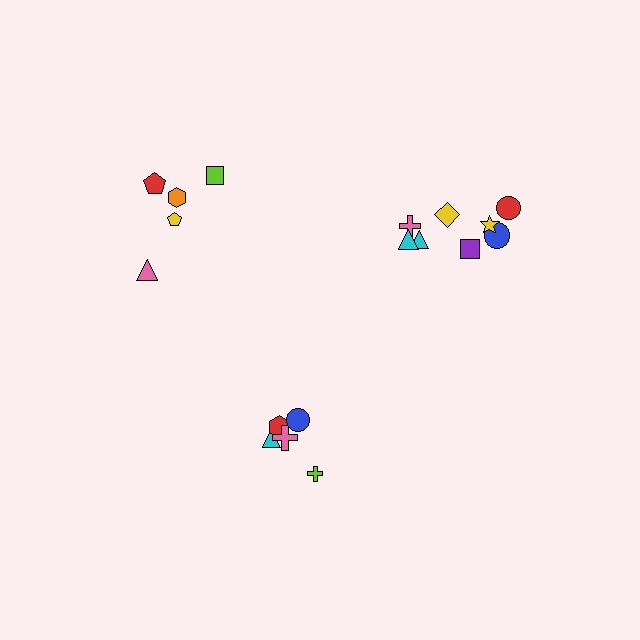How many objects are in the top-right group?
There are 8 objects.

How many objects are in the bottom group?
There are 5 objects.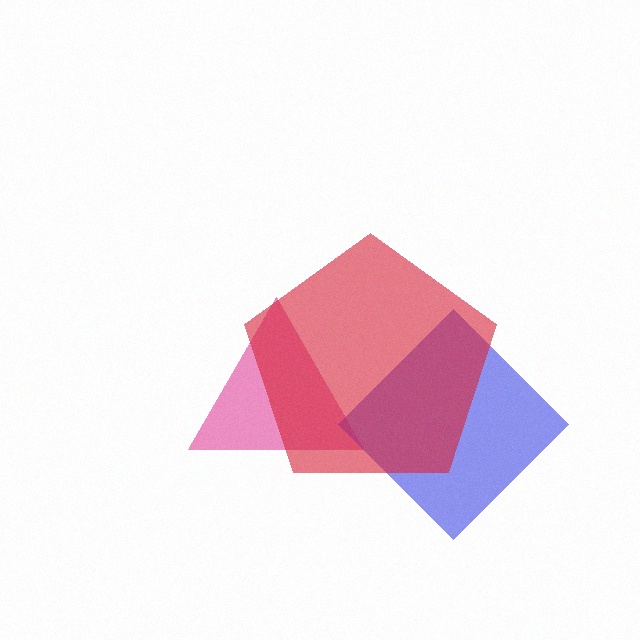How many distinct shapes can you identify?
There are 3 distinct shapes: a pink triangle, a blue diamond, a red pentagon.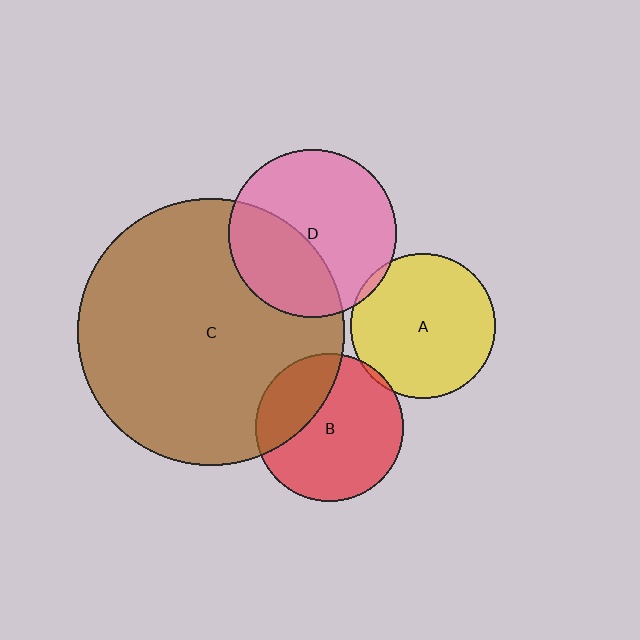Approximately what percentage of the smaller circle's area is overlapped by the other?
Approximately 40%.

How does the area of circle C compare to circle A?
Approximately 3.4 times.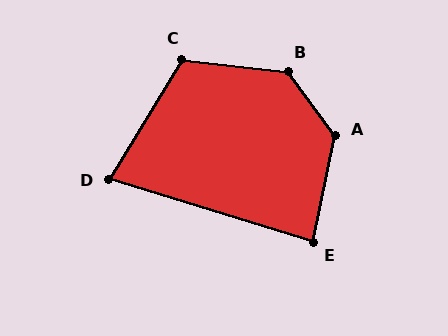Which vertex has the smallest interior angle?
D, at approximately 76 degrees.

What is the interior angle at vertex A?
Approximately 132 degrees (obtuse).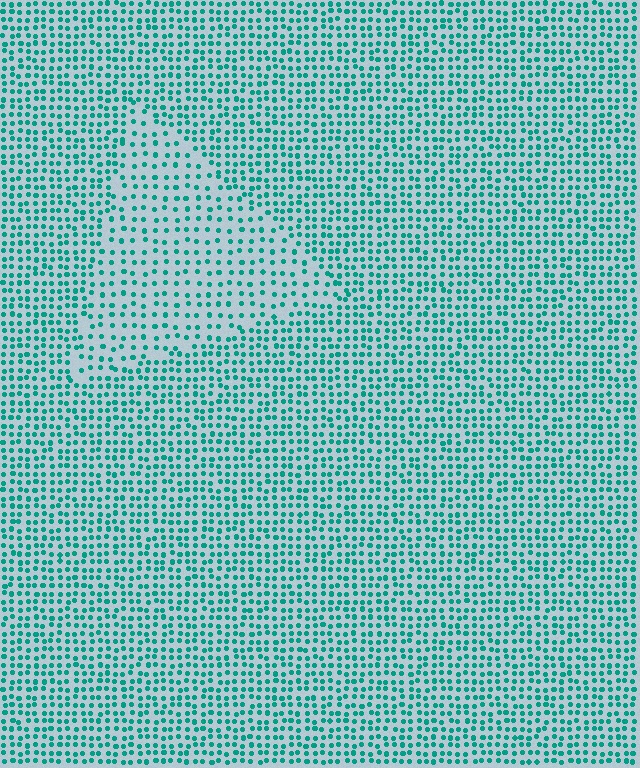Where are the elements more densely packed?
The elements are more densely packed outside the triangle boundary.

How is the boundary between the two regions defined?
The boundary is defined by a change in element density (approximately 1.8x ratio). All elements are the same color, size, and shape.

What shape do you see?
I see a triangle.